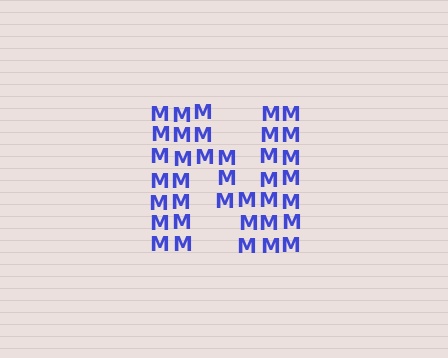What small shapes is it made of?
It is made of small letter M's.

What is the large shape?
The large shape is the letter N.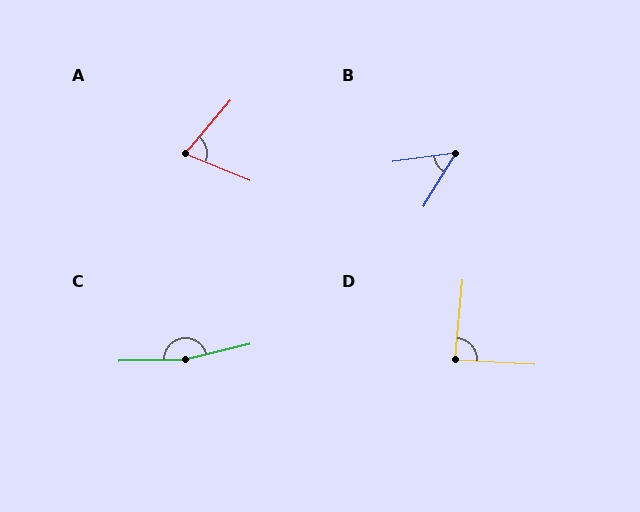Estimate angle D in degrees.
Approximately 88 degrees.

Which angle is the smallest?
B, at approximately 51 degrees.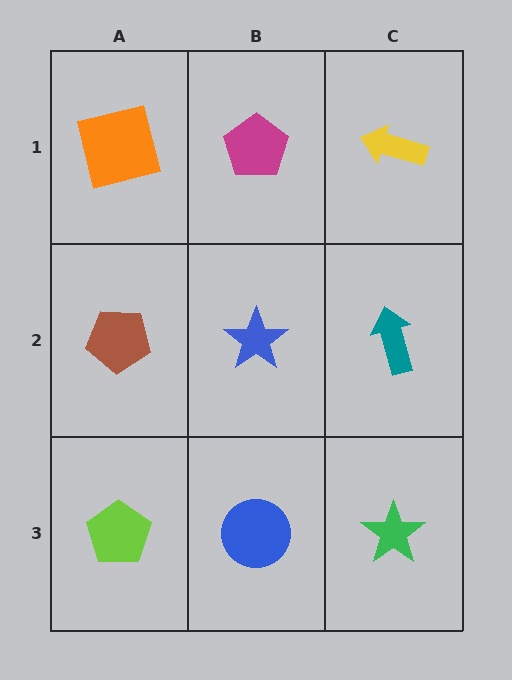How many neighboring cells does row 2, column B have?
4.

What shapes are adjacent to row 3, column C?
A teal arrow (row 2, column C), a blue circle (row 3, column B).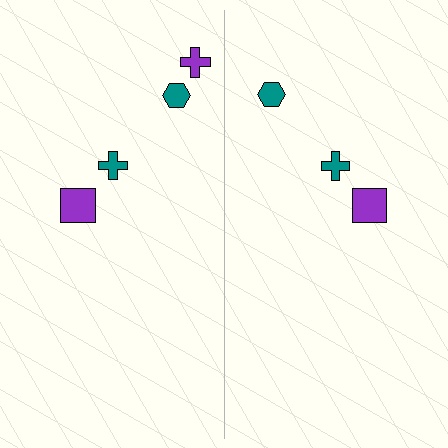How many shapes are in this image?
There are 7 shapes in this image.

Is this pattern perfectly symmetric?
No, the pattern is not perfectly symmetric. A purple cross is missing from the right side.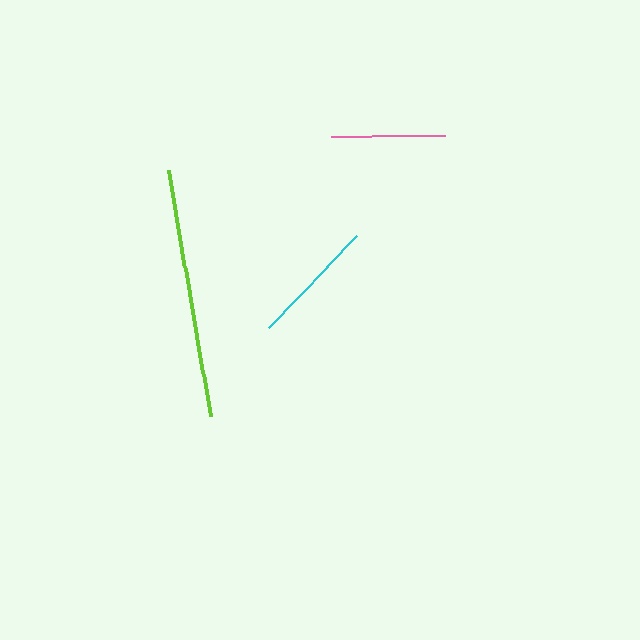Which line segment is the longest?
The lime line is the longest at approximately 249 pixels.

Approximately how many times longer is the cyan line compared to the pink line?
The cyan line is approximately 1.1 times the length of the pink line.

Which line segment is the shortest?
The pink line is the shortest at approximately 114 pixels.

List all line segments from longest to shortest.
From longest to shortest: lime, cyan, pink.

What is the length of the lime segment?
The lime segment is approximately 249 pixels long.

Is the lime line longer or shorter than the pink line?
The lime line is longer than the pink line.